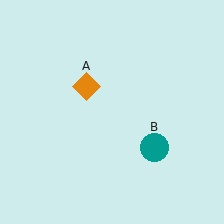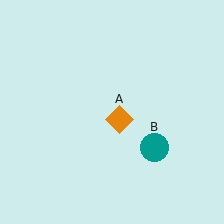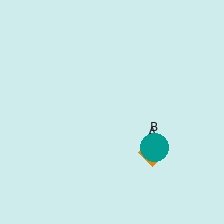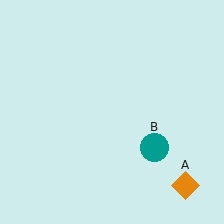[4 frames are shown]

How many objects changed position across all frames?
1 object changed position: orange diamond (object A).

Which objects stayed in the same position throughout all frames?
Teal circle (object B) remained stationary.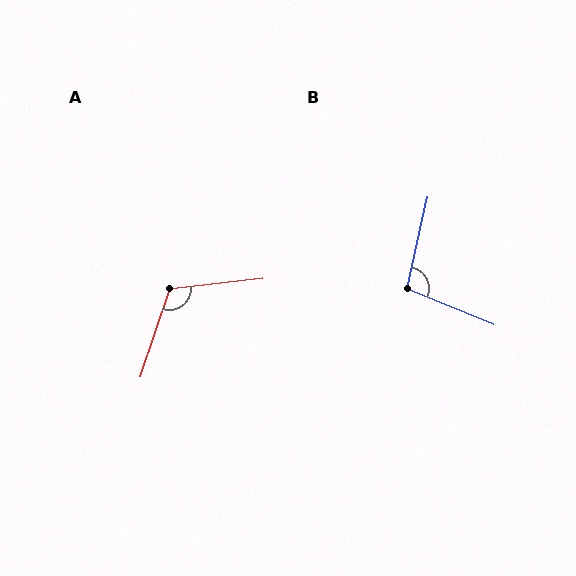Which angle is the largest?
A, at approximately 115 degrees.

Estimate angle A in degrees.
Approximately 115 degrees.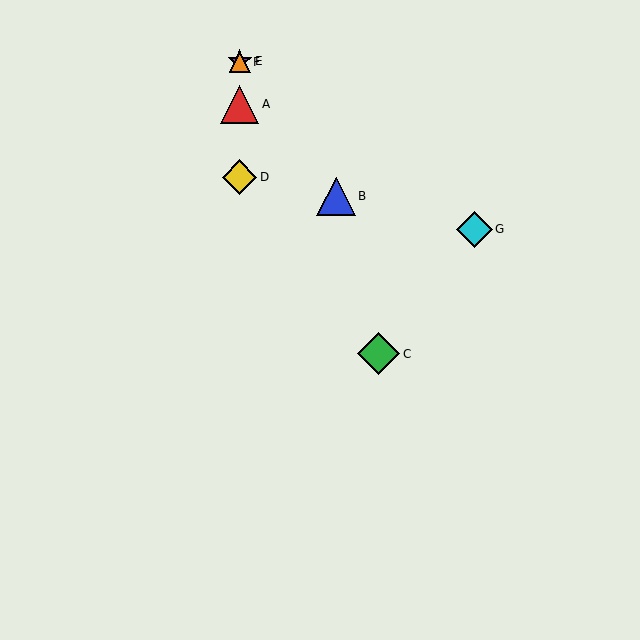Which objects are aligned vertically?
Objects A, D, E, F are aligned vertically.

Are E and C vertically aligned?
No, E is at x≈240 and C is at x≈379.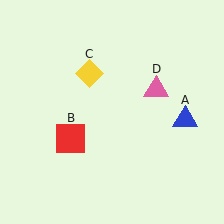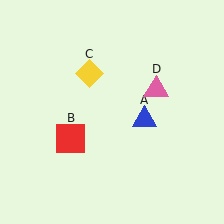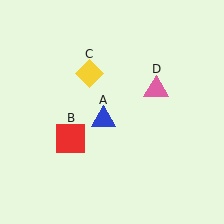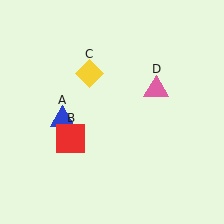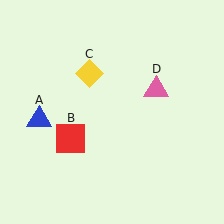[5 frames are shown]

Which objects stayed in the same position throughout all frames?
Red square (object B) and yellow diamond (object C) and pink triangle (object D) remained stationary.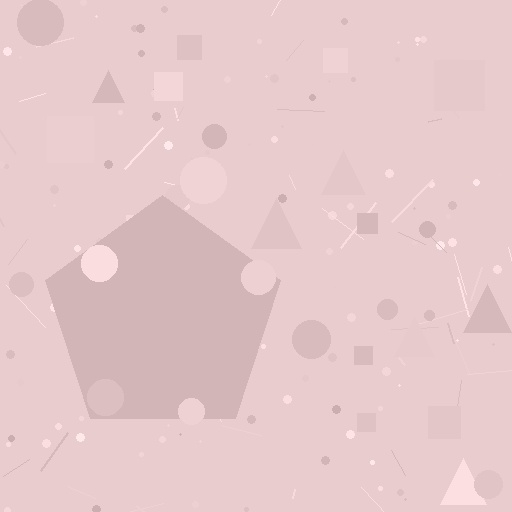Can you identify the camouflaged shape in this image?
The camouflaged shape is a pentagon.